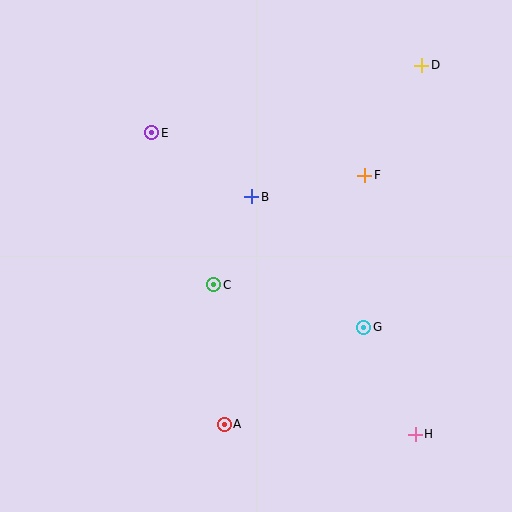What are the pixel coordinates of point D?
Point D is at (422, 65).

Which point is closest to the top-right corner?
Point D is closest to the top-right corner.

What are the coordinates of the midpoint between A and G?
The midpoint between A and G is at (294, 376).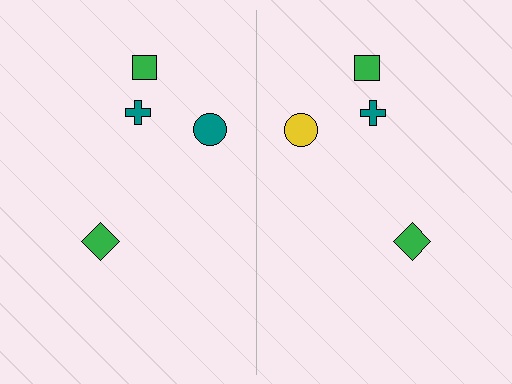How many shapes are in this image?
There are 8 shapes in this image.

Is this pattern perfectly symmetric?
No, the pattern is not perfectly symmetric. The yellow circle on the right side breaks the symmetry — its mirror counterpart is teal.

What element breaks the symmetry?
The yellow circle on the right side breaks the symmetry — its mirror counterpart is teal.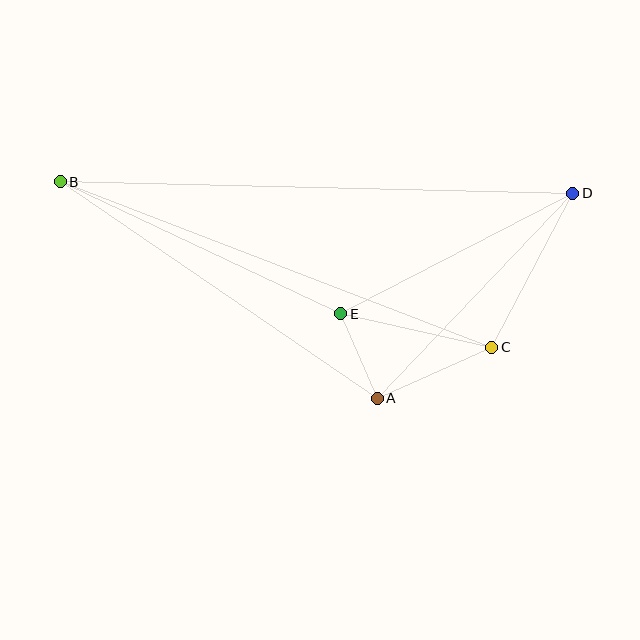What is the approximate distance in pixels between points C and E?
The distance between C and E is approximately 155 pixels.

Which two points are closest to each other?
Points A and E are closest to each other.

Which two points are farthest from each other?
Points B and D are farthest from each other.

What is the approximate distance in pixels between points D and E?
The distance between D and E is approximately 262 pixels.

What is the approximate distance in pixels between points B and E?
The distance between B and E is approximately 310 pixels.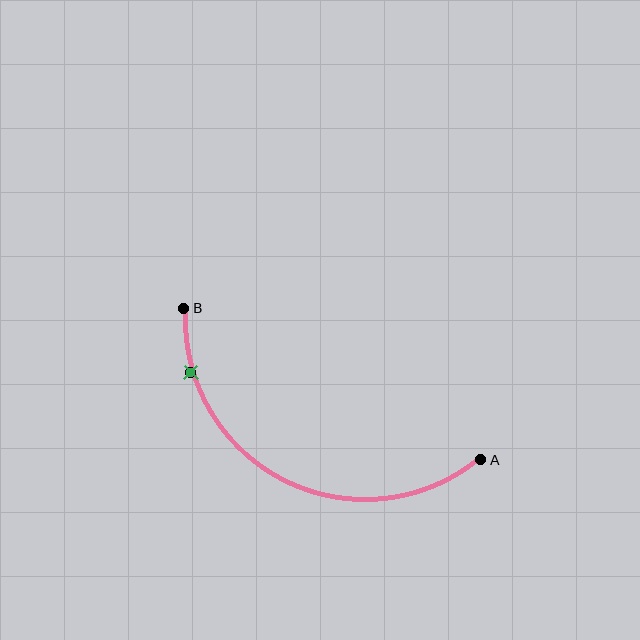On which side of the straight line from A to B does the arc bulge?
The arc bulges below the straight line connecting A and B.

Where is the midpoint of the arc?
The arc midpoint is the point on the curve farthest from the straight line joining A and B. It sits below that line.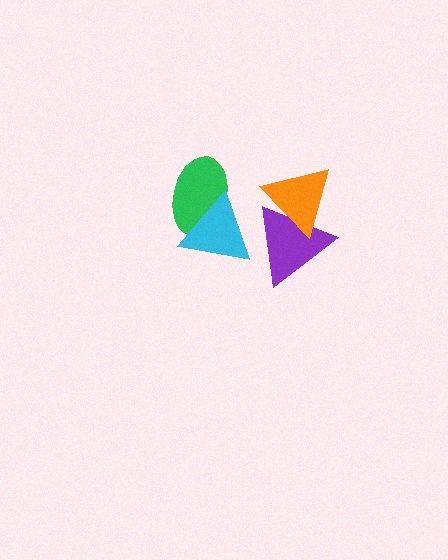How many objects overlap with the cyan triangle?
2 objects overlap with the cyan triangle.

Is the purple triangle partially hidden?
Yes, it is partially covered by another shape.